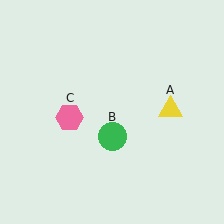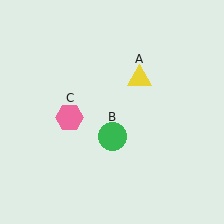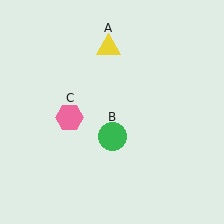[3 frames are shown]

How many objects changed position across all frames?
1 object changed position: yellow triangle (object A).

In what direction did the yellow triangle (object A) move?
The yellow triangle (object A) moved up and to the left.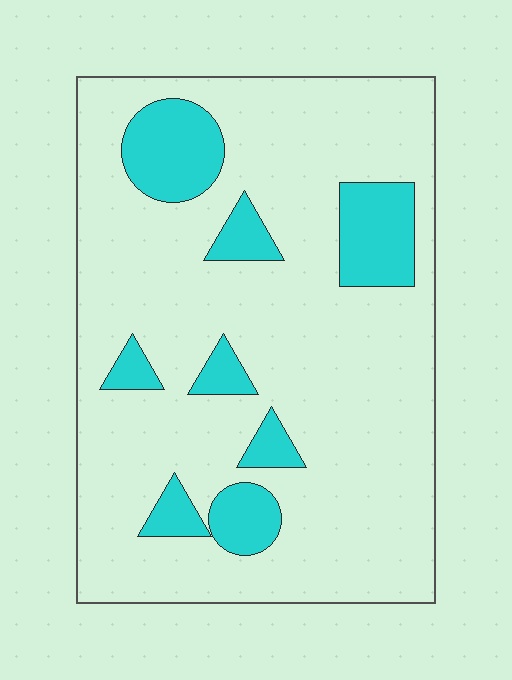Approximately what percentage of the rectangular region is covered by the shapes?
Approximately 15%.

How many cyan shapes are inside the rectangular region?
8.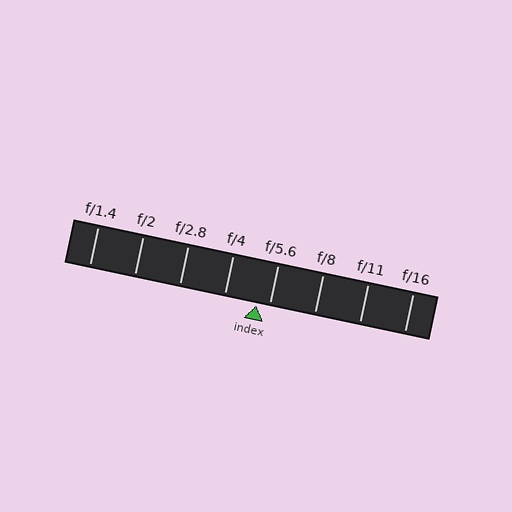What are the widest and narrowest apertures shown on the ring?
The widest aperture shown is f/1.4 and the narrowest is f/16.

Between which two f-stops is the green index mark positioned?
The index mark is between f/4 and f/5.6.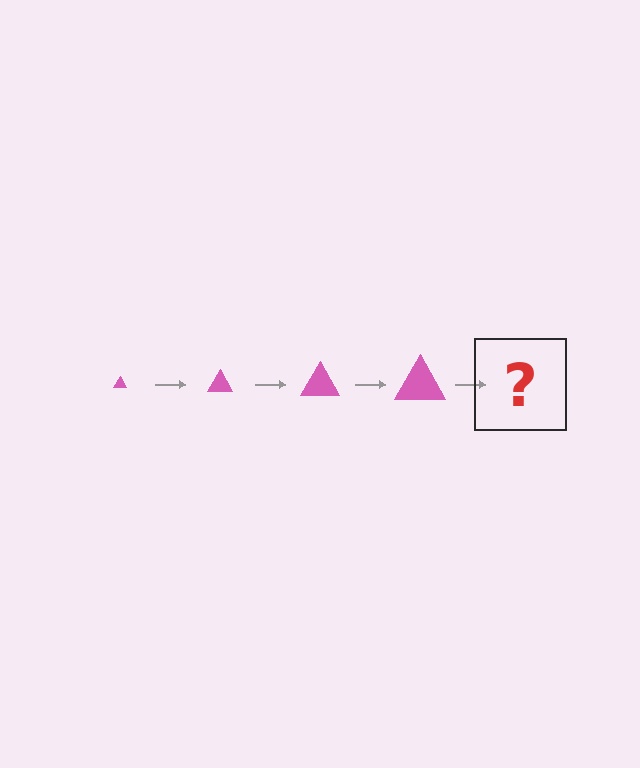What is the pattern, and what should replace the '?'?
The pattern is that the triangle gets progressively larger each step. The '?' should be a pink triangle, larger than the previous one.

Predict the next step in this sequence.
The next step is a pink triangle, larger than the previous one.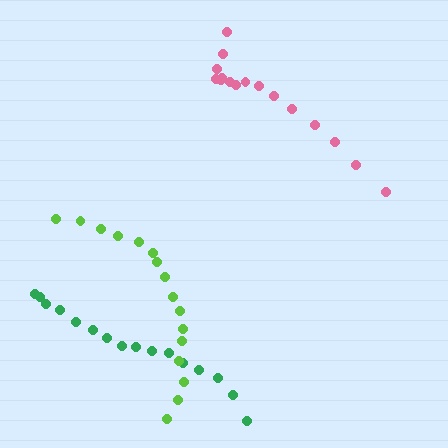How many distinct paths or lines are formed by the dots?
There are 3 distinct paths.